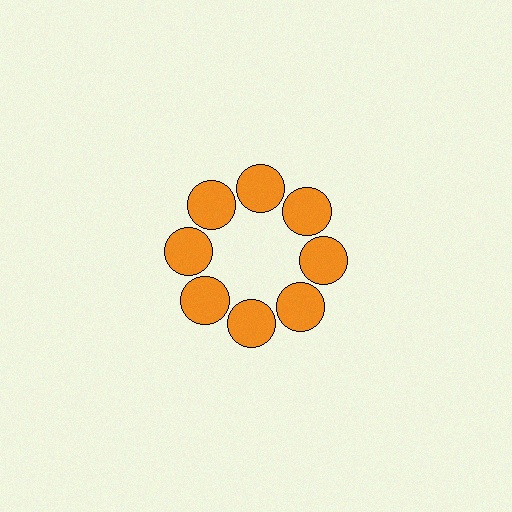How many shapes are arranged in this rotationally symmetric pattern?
There are 8 shapes, arranged in 8 groups of 1.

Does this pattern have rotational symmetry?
Yes, this pattern has 8-fold rotational symmetry. It looks the same after rotating 45 degrees around the center.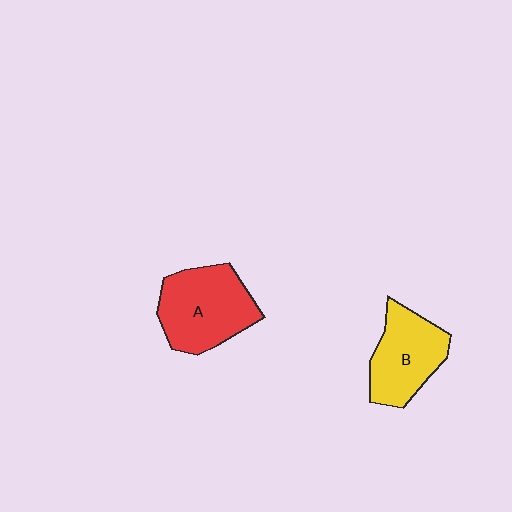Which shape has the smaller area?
Shape B (yellow).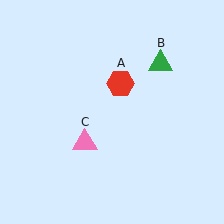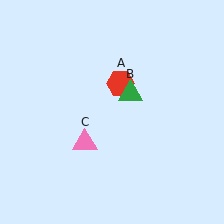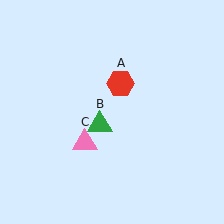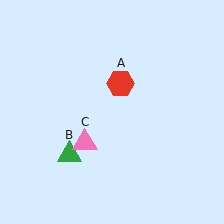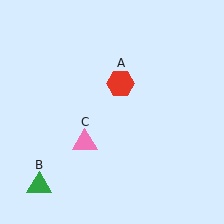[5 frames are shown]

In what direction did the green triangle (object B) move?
The green triangle (object B) moved down and to the left.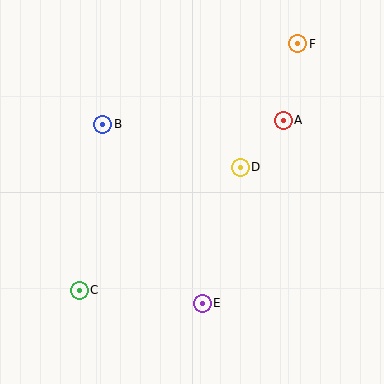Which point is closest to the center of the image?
Point D at (240, 167) is closest to the center.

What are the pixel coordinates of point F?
Point F is at (298, 44).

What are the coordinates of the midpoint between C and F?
The midpoint between C and F is at (188, 167).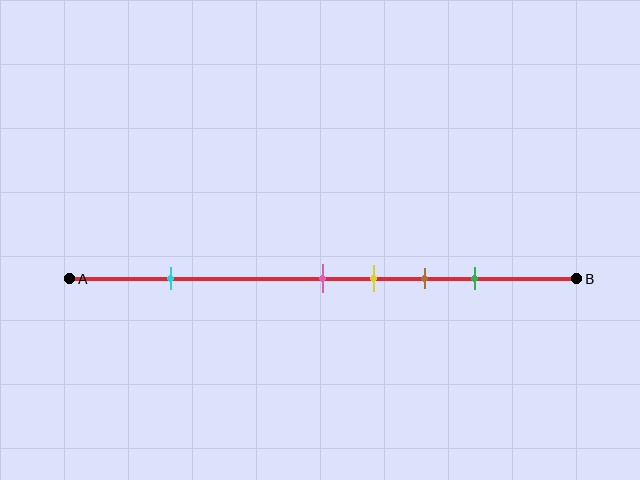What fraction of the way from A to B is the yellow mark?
The yellow mark is approximately 60% (0.6) of the way from A to B.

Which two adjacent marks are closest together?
The pink and yellow marks are the closest adjacent pair.